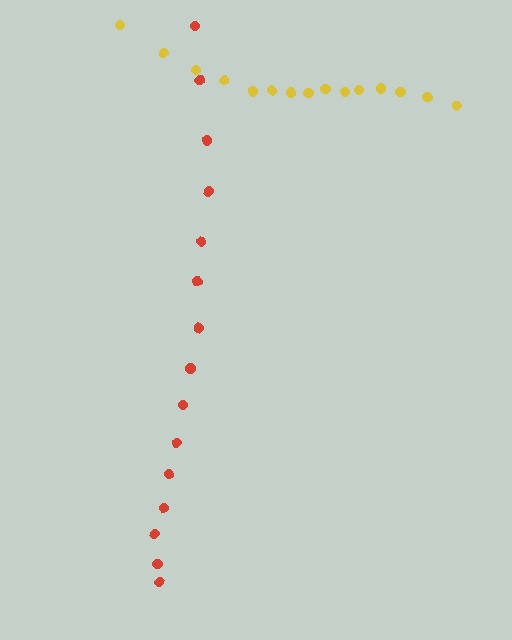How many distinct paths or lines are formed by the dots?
There are 2 distinct paths.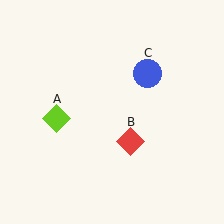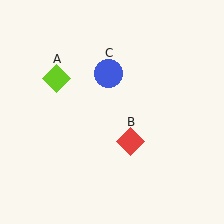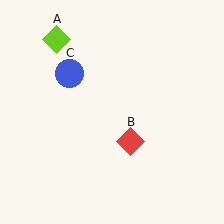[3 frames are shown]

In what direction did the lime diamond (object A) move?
The lime diamond (object A) moved up.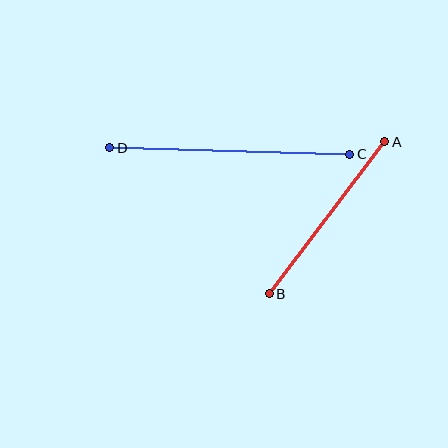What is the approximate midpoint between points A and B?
The midpoint is at approximately (327, 218) pixels.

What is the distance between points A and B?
The distance is approximately 191 pixels.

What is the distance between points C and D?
The distance is approximately 240 pixels.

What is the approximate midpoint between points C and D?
The midpoint is at approximately (230, 151) pixels.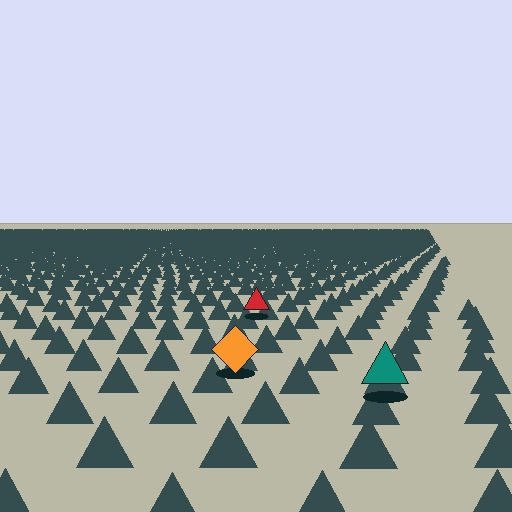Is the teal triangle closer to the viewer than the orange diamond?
Yes. The teal triangle is closer — you can tell from the texture gradient: the ground texture is coarser near it.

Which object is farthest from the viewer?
The red triangle is farthest from the viewer. It appears smaller and the ground texture around it is denser.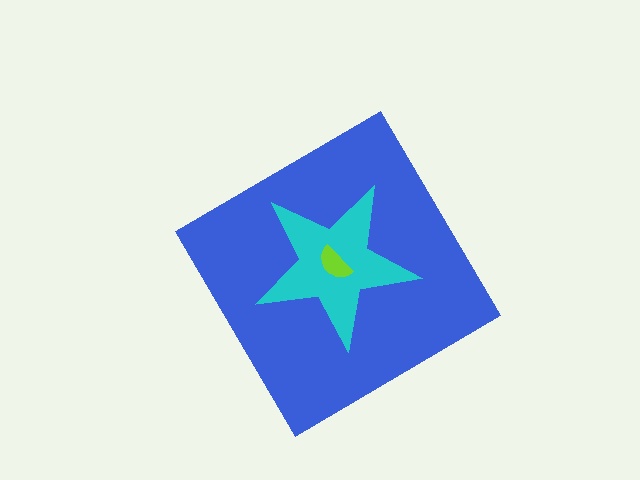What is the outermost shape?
The blue diamond.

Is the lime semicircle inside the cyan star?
Yes.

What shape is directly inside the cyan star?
The lime semicircle.